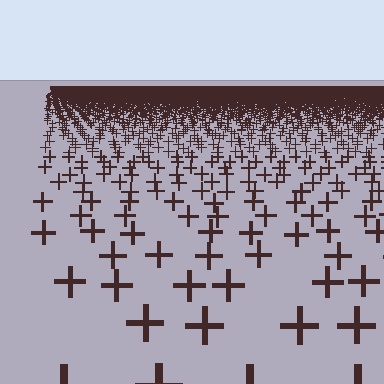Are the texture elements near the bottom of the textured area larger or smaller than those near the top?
Larger. Near the bottom, elements are closer to the viewer and appear at a bigger on-screen size.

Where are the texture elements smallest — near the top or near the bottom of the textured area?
Near the top.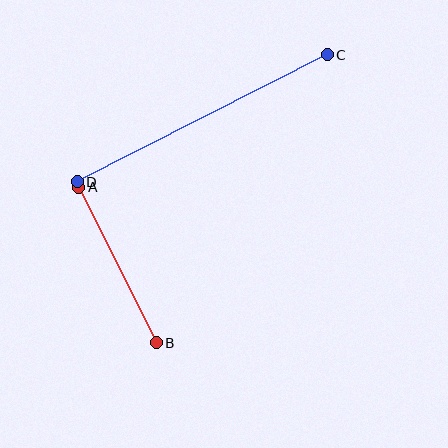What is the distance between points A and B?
The distance is approximately 174 pixels.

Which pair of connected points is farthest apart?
Points C and D are farthest apart.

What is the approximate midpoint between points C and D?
The midpoint is at approximately (202, 118) pixels.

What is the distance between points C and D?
The distance is approximately 281 pixels.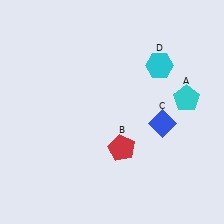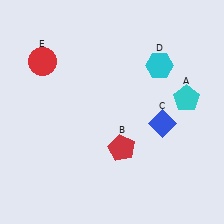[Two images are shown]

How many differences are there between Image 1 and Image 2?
There is 1 difference between the two images.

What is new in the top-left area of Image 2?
A red circle (E) was added in the top-left area of Image 2.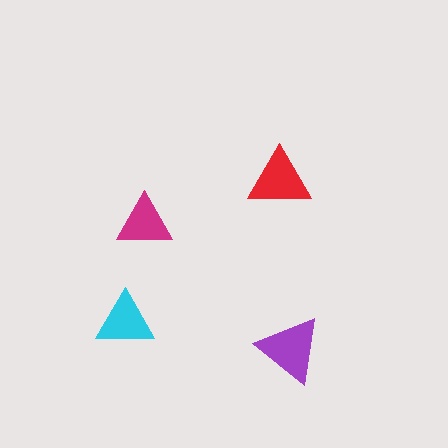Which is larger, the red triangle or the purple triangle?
The purple one.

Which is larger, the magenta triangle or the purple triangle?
The purple one.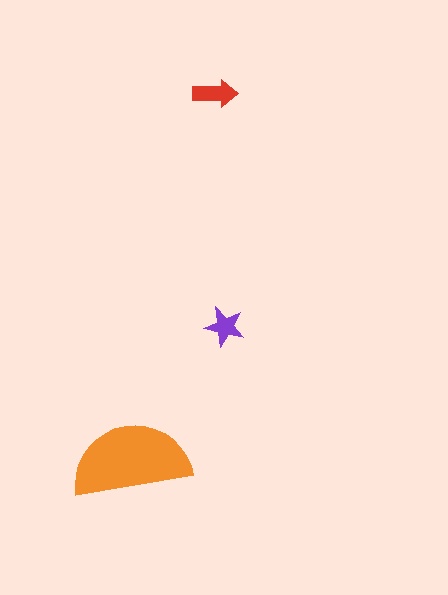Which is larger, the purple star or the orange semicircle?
The orange semicircle.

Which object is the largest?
The orange semicircle.